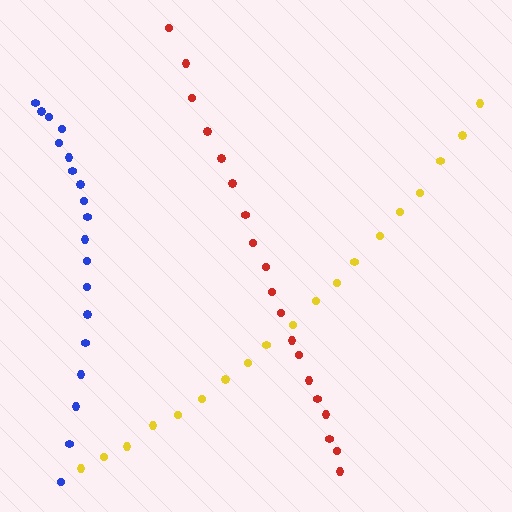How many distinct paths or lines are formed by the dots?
There are 3 distinct paths.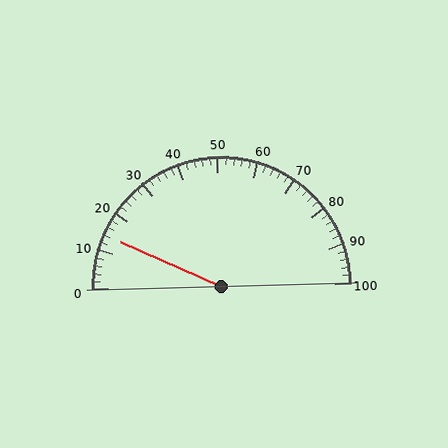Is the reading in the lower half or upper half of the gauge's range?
The reading is in the lower half of the range (0 to 100).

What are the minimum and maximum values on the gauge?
The gauge ranges from 0 to 100.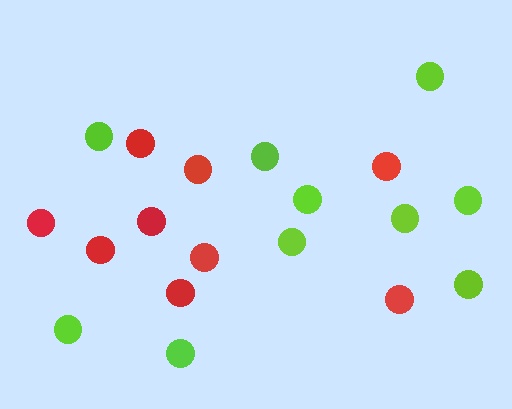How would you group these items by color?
There are 2 groups: one group of lime circles (10) and one group of red circles (9).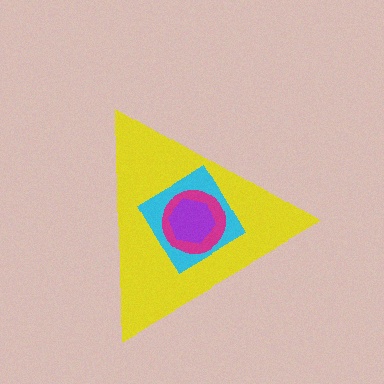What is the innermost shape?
The purple hexagon.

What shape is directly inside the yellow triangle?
The cyan diamond.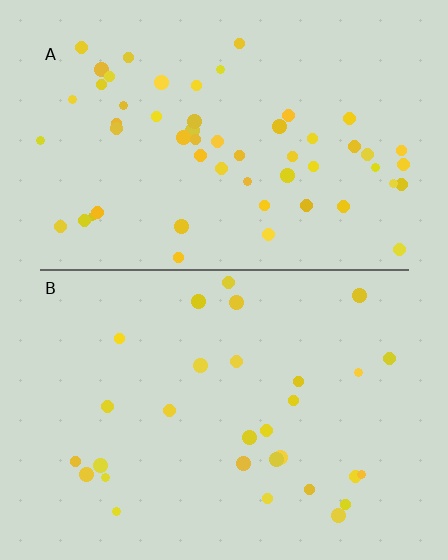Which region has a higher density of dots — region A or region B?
A (the top).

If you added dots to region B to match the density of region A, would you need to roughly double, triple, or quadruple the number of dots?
Approximately double.